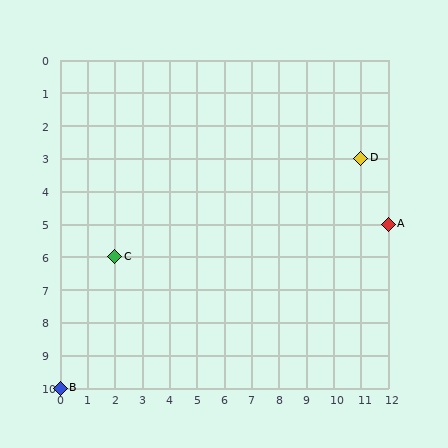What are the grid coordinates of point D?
Point D is at grid coordinates (11, 3).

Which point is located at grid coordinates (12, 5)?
Point A is at (12, 5).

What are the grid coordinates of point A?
Point A is at grid coordinates (12, 5).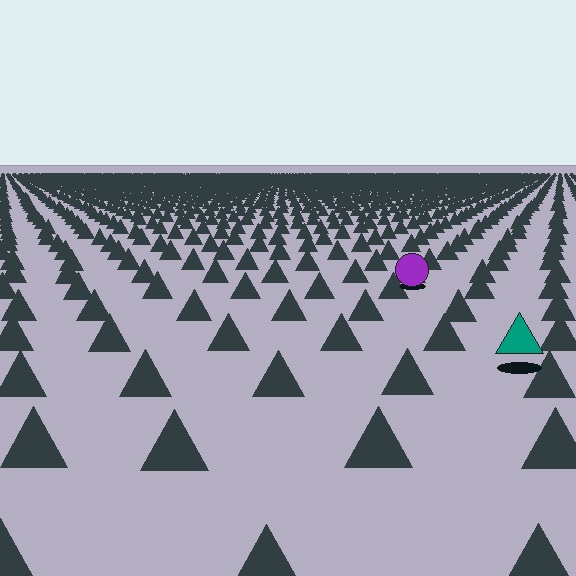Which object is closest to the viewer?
The teal triangle is closest. The texture marks near it are larger and more spread out.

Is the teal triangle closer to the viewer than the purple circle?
Yes. The teal triangle is closer — you can tell from the texture gradient: the ground texture is coarser near it.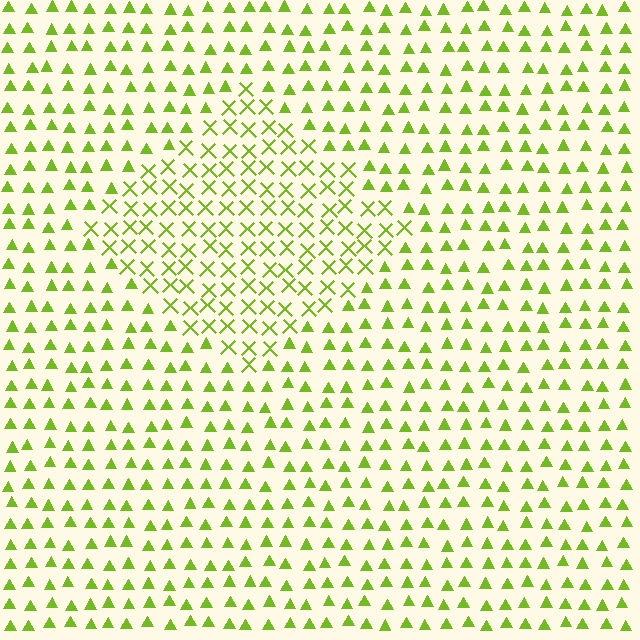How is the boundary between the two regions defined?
The boundary is defined by a change in element shape: X marks inside vs. triangles outside. All elements share the same color and spacing.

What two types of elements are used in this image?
The image uses X marks inside the diamond region and triangles outside it.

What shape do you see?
I see a diamond.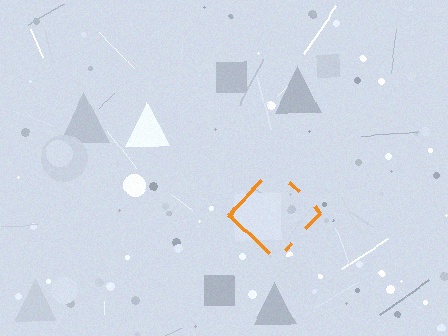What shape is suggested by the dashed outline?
The dashed outline suggests a diamond.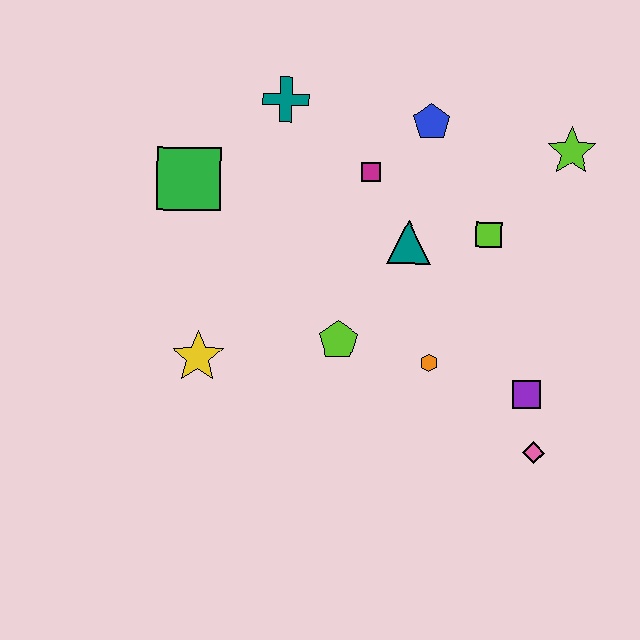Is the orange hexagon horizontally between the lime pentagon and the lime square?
Yes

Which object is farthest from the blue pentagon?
The pink diamond is farthest from the blue pentagon.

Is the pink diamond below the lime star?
Yes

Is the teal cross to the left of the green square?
No